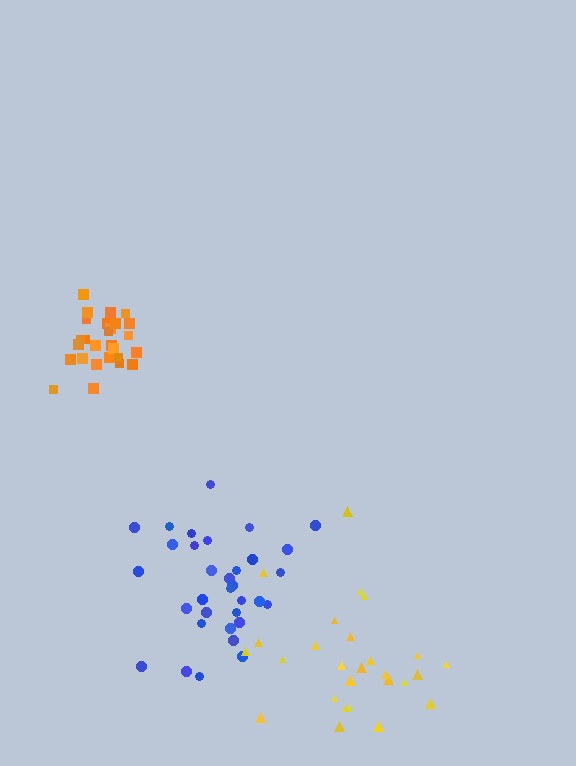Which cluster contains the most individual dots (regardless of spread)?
Blue (33).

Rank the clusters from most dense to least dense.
orange, blue, yellow.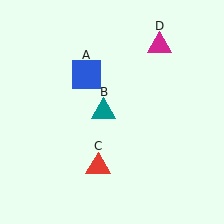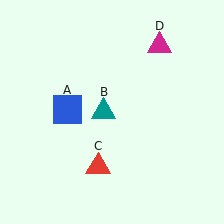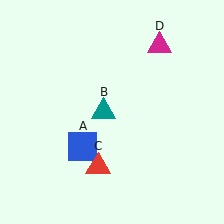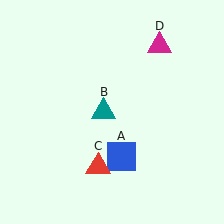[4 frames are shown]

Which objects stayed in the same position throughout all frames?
Teal triangle (object B) and red triangle (object C) and magenta triangle (object D) remained stationary.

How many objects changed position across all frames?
1 object changed position: blue square (object A).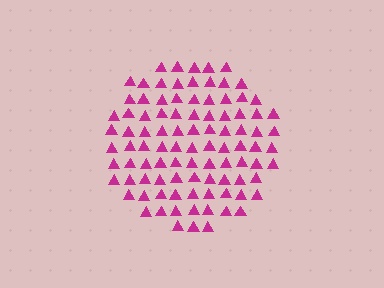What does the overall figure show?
The overall figure shows a circle.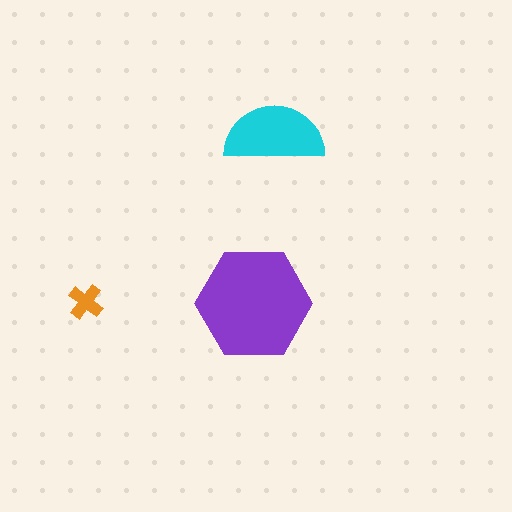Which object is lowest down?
The purple hexagon is bottommost.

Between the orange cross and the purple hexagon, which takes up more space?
The purple hexagon.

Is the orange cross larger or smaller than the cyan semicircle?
Smaller.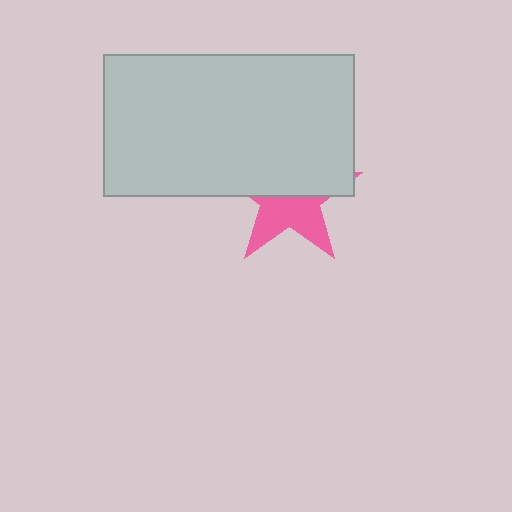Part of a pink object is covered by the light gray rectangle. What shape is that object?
It is a star.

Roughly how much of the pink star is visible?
A small part of it is visible (roughly 45%).